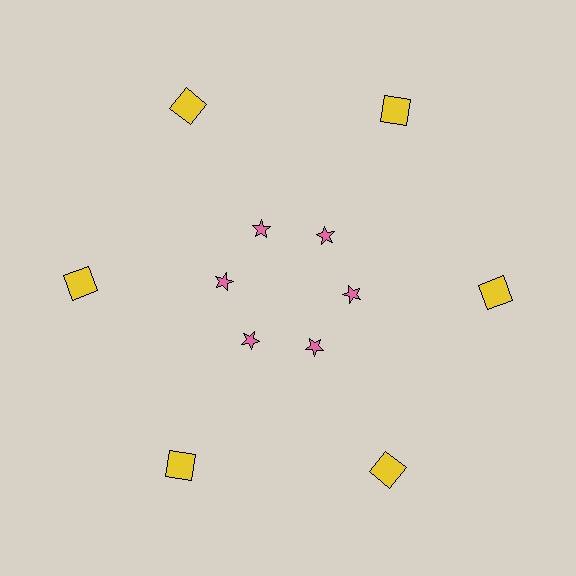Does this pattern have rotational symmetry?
Yes, this pattern has 6-fold rotational symmetry. It looks the same after rotating 60 degrees around the center.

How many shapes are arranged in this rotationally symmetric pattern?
There are 12 shapes, arranged in 6 groups of 2.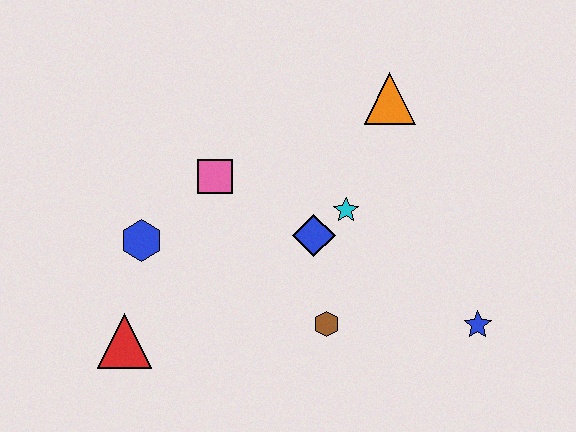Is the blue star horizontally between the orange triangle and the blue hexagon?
No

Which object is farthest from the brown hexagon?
The orange triangle is farthest from the brown hexagon.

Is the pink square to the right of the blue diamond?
No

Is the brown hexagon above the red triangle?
Yes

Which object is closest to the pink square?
The blue hexagon is closest to the pink square.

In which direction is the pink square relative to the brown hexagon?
The pink square is above the brown hexagon.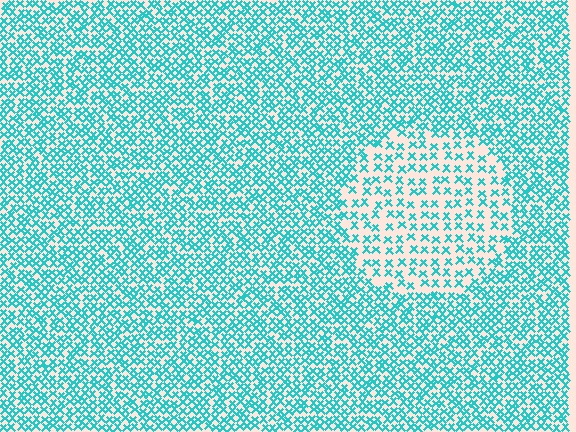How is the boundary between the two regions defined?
The boundary is defined by a change in element density (approximately 2.0x ratio). All elements are the same color, size, and shape.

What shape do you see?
I see a circle.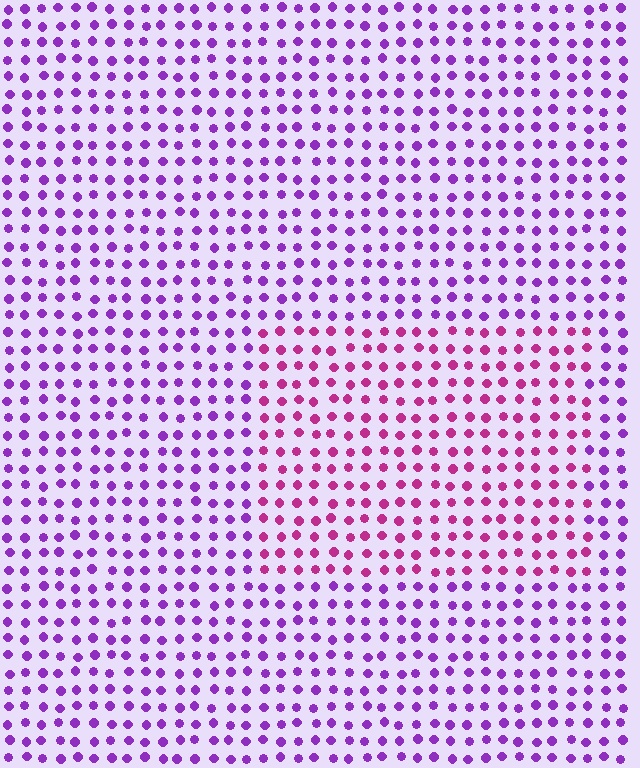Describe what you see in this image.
The image is filled with small purple elements in a uniform arrangement. A rectangle-shaped region is visible where the elements are tinted to a slightly different hue, forming a subtle color boundary.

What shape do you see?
I see a rectangle.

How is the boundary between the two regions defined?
The boundary is defined purely by a slight shift in hue (about 40 degrees). Spacing, size, and orientation are identical on both sides.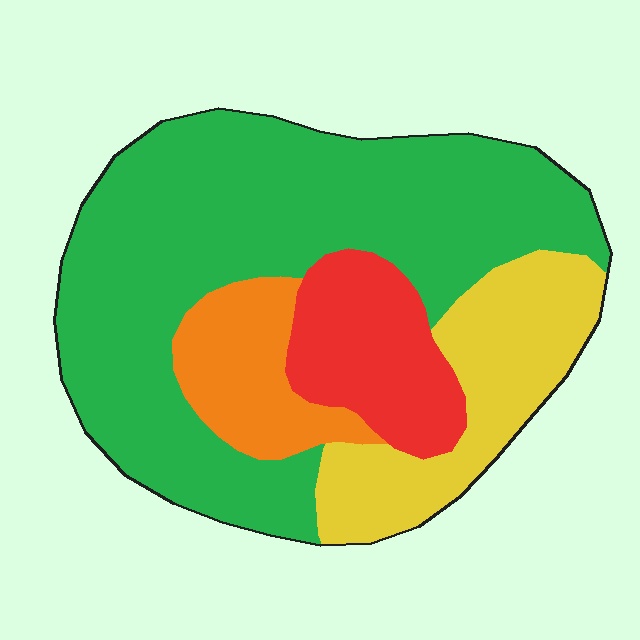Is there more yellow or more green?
Green.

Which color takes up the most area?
Green, at roughly 55%.